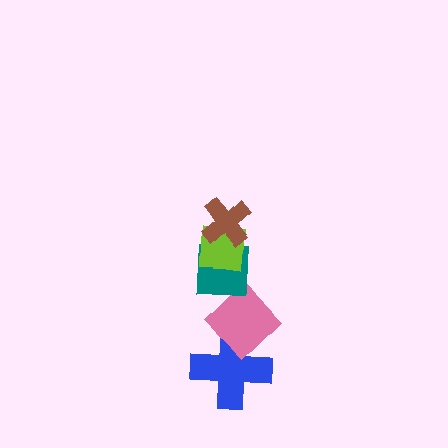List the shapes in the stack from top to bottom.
From top to bottom: the brown cross, the lime square, the teal square, the pink diamond, the blue cross.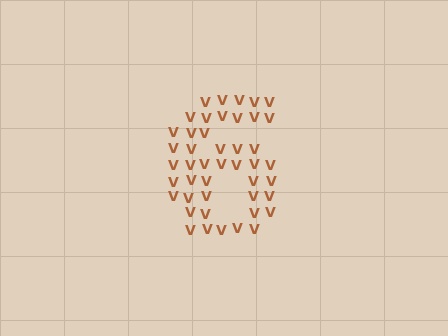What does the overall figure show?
The overall figure shows the digit 6.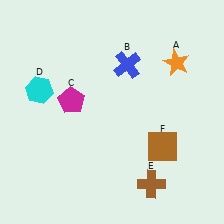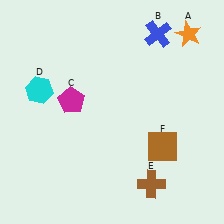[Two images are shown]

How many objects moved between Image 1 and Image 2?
2 objects moved between the two images.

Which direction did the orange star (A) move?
The orange star (A) moved up.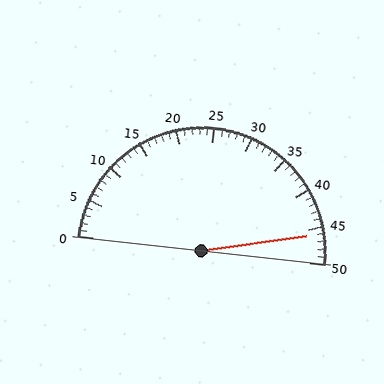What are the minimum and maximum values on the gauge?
The gauge ranges from 0 to 50.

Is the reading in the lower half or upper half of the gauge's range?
The reading is in the upper half of the range (0 to 50).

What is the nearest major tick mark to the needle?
The nearest major tick mark is 45.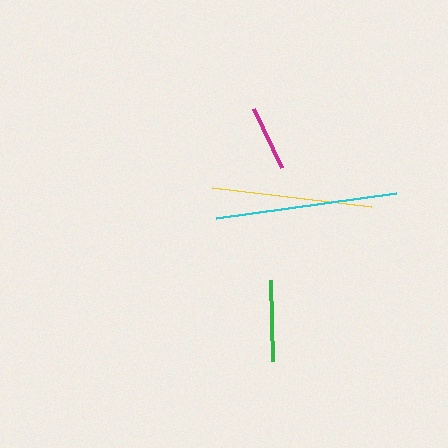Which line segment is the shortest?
The magenta line is the shortest at approximately 66 pixels.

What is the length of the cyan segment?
The cyan segment is approximately 182 pixels long.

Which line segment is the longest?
The cyan line is the longest at approximately 182 pixels.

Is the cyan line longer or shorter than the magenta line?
The cyan line is longer than the magenta line.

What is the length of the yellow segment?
The yellow segment is approximately 160 pixels long.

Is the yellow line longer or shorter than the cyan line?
The cyan line is longer than the yellow line.